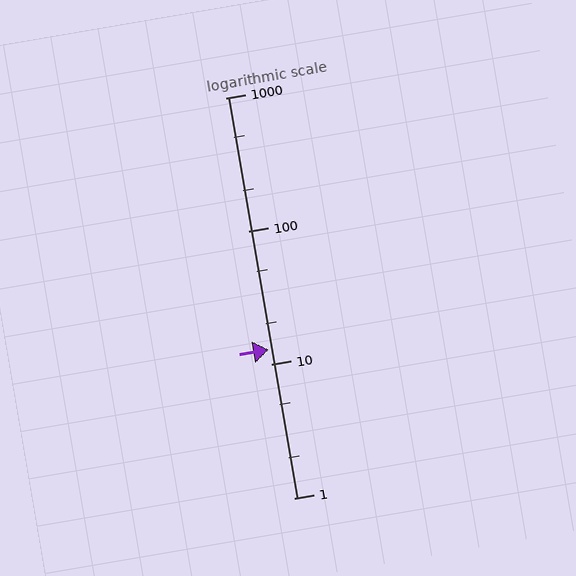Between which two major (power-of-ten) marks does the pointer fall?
The pointer is between 10 and 100.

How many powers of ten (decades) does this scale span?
The scale spans 3 decades, from 1 to 1000.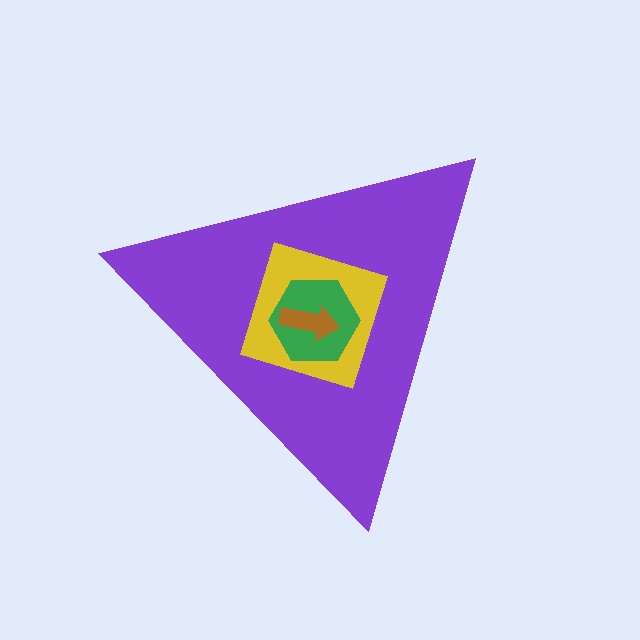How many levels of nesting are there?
4.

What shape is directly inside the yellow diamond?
The green hexagon.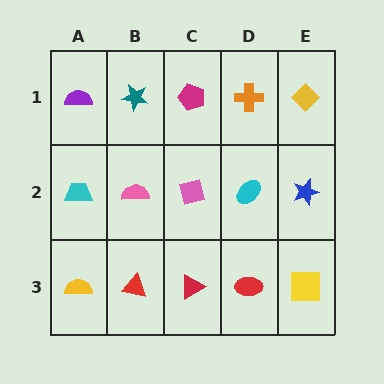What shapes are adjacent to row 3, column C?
A pink square (row 2, column C), a red triangle (row 3, column B), a red ellipse (row 3, column D).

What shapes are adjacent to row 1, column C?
A pink square (row 2, column C), a teal star (row 1, column B), an orange cross (row 1, column D).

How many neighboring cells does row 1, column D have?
3.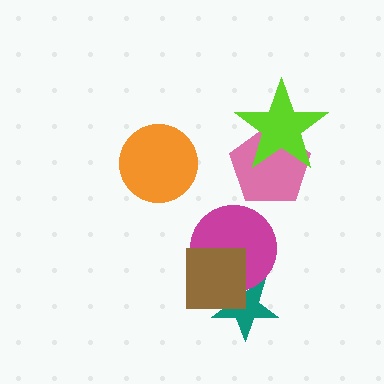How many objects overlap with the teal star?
2 objects overlap with the teal star.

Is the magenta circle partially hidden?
Yes, it is partially covered by another shape.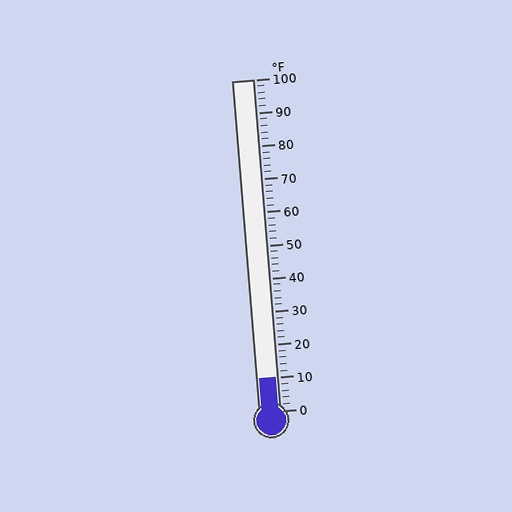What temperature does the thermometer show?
The thermometer shows approximately 10°F.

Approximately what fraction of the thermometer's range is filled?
The thermometer is filled to approximately 10% of its range.